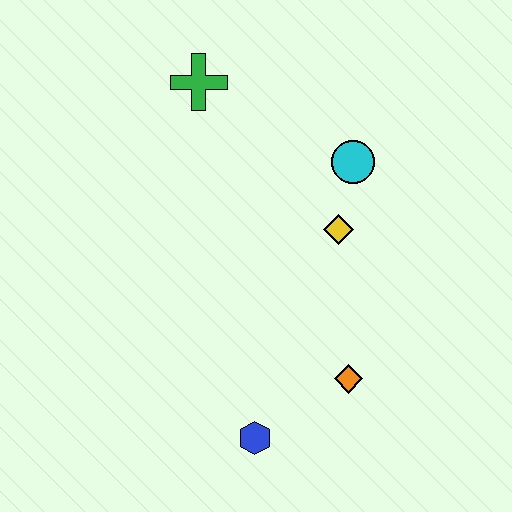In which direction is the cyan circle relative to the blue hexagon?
The cyan circle is above the blue hexagon.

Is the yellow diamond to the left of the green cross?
No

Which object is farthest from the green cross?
The blue hexagon is farthest from the green cross.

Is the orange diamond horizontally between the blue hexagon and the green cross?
No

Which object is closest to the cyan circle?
The yellow diamond is closest to the cyan circle.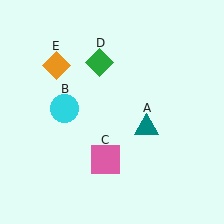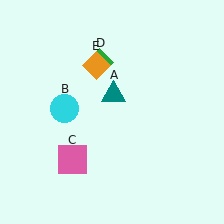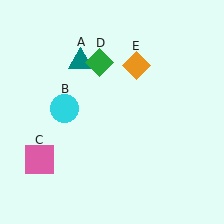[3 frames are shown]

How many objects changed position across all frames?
3 objects changed position: teal triangle (object A), pink square (object C), orange diamond (object E).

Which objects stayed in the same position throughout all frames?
Cyan circle (object B) and green diamond (object D) remained stationary.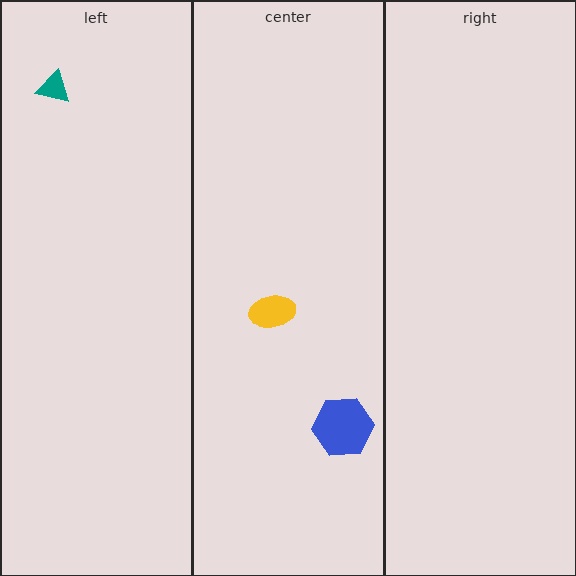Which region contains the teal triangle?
The left region.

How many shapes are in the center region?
2.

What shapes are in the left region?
The teal triangle.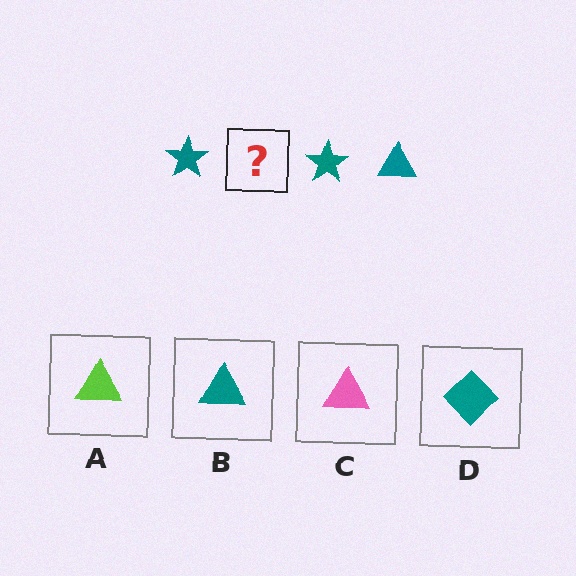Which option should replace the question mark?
Option B.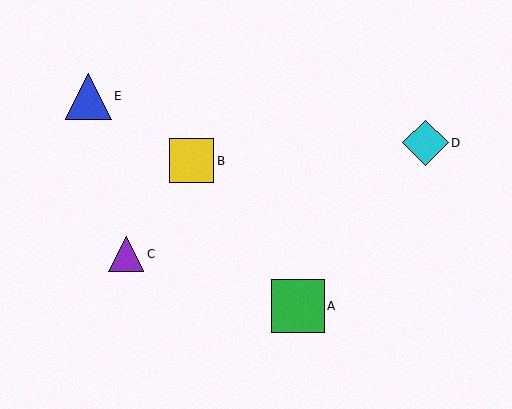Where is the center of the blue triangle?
The center of the blue triangle is at (88, 96).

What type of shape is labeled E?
Shape E is a blue triangle.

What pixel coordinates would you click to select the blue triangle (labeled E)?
Click at (88, 96) to select the blue triangle E.